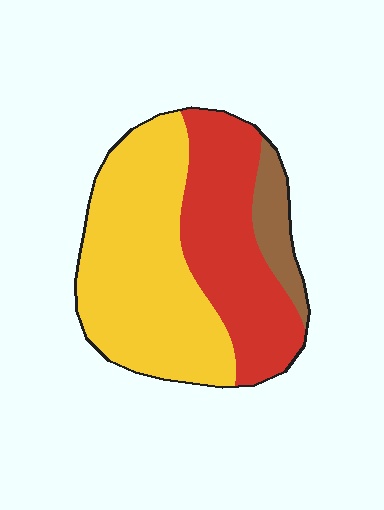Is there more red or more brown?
Red.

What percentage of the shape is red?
Red covers 37% of the shape.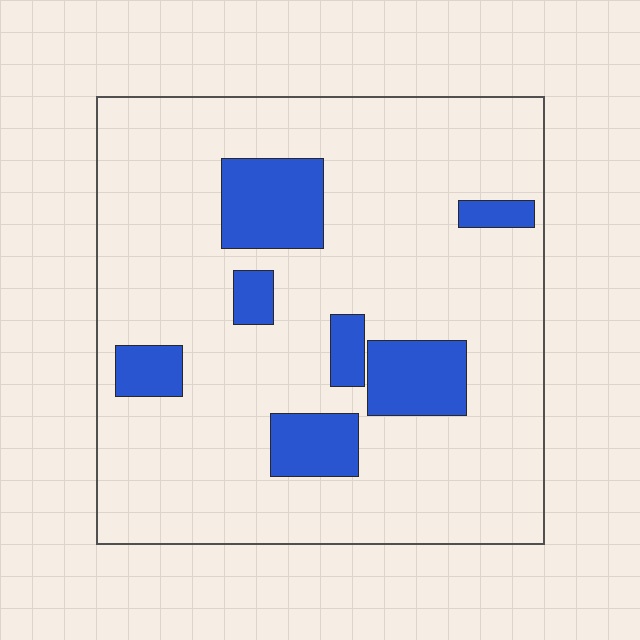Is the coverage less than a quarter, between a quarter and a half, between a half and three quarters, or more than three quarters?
Less than a quarter.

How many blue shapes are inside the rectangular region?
7.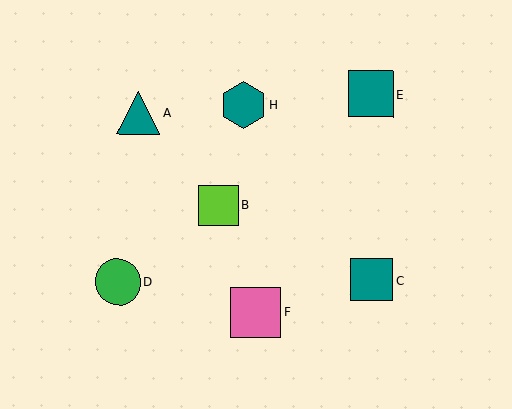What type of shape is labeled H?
Shape H is a teal hexagon.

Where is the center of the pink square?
The center of the pink square is at (255, 312).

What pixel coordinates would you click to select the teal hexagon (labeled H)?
Click at (244, 105) to select the teal hexagon H.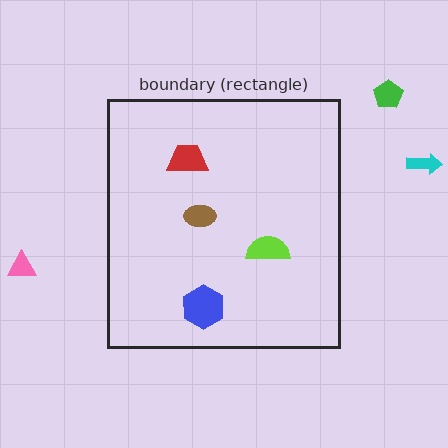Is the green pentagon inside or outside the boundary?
Outside.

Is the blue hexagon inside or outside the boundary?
Inside.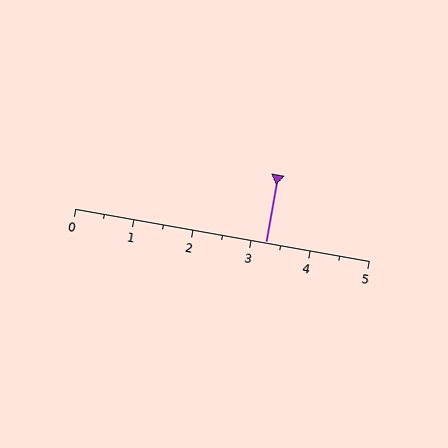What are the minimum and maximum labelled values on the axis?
The axis runs from 0 to 5.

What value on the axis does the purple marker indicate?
The marker indicates approximately 3.2.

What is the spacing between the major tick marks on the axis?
The major ticks are spaced 1 apart.